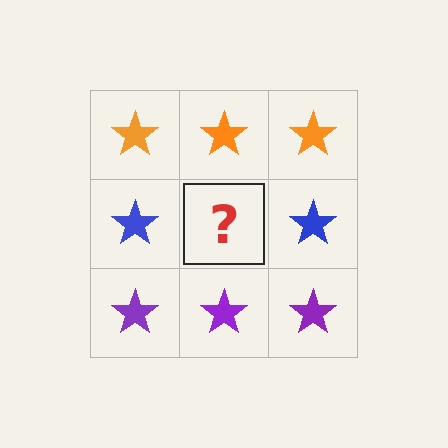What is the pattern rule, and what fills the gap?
The rule is that each row has a consistent color. The gap should be filled with a blue star.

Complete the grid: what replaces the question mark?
The question mark should be replaced with a blue star.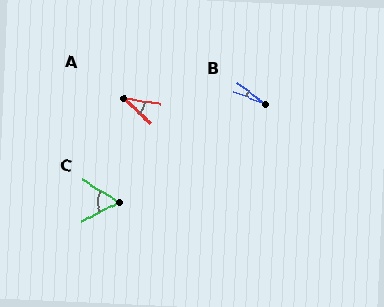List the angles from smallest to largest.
B (16°), A (35°), C (58°).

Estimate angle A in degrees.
Approximately 35 degrees.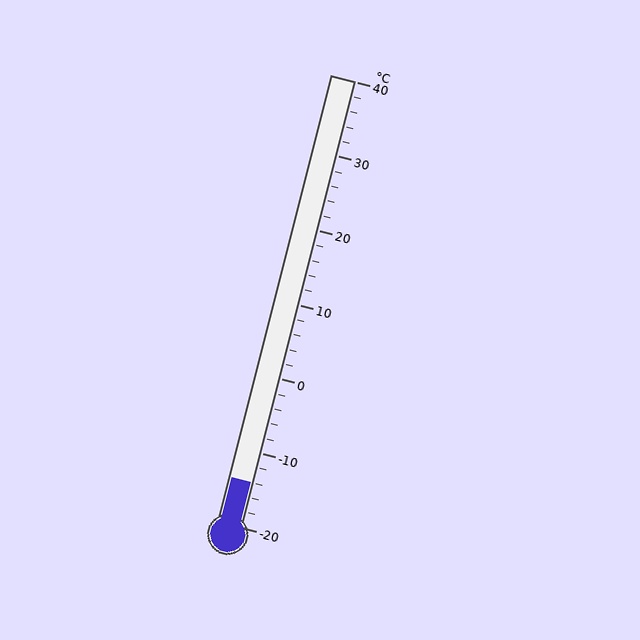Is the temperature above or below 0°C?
The temperature is below 0°C.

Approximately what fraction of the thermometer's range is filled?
The thermometer is filled to approximately 10% of its range.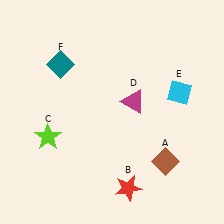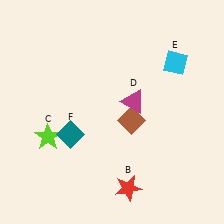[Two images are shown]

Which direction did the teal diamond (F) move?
The teal diamond (F) moved down.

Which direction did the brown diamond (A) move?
The brown diamond (A) moved up.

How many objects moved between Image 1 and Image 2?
3 objects moved between the two images.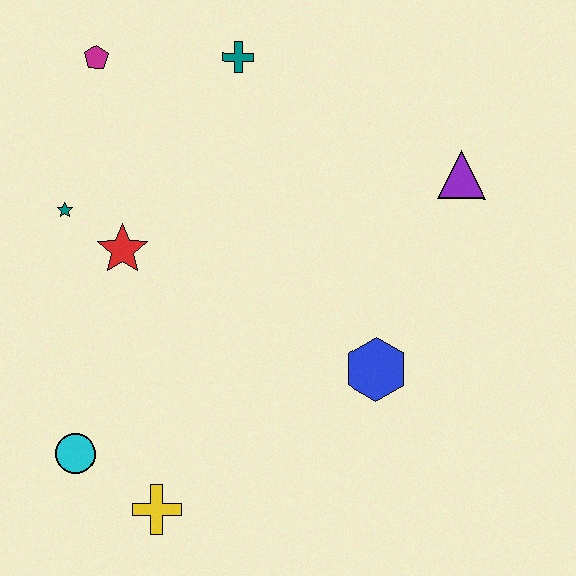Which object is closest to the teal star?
The red star is closest to the teal star.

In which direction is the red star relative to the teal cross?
The red star is below the teal cross.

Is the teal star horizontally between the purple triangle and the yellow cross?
No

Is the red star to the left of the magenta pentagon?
No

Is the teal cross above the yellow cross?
Yes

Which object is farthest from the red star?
The purple triangle is farthest from the red star.